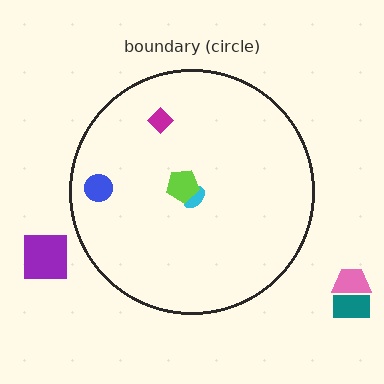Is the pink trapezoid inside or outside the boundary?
Outside.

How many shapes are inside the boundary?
4 inside, 3 outside.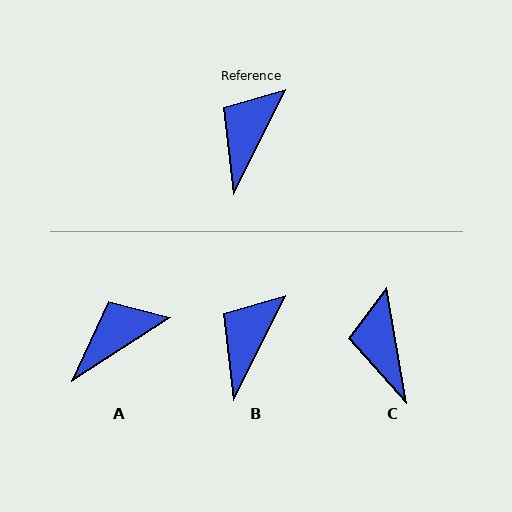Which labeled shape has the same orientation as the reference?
B.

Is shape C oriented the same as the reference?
No, it is off by about 36 degrees.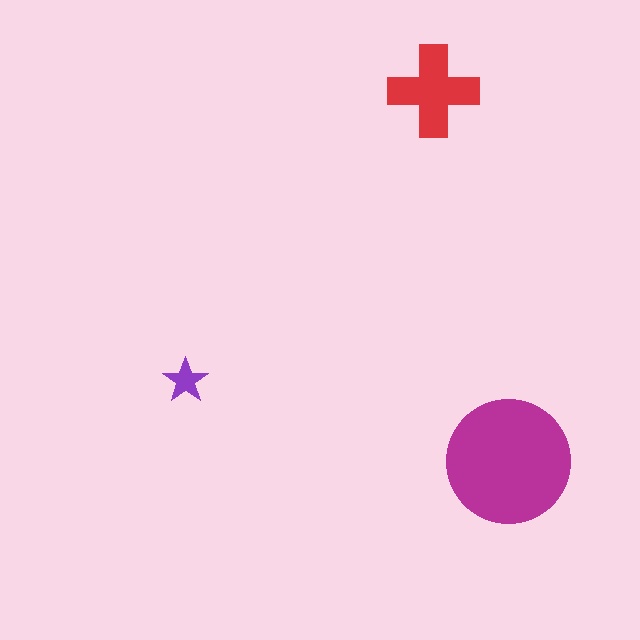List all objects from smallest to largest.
The purple star, the red cross, the magenta circle.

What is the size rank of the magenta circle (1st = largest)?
1st.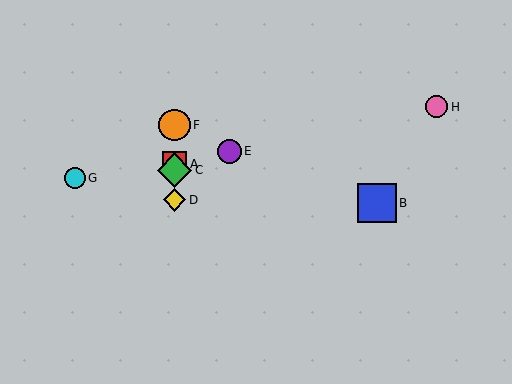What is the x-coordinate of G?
Object G is at x≈75.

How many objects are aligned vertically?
4 objects (A, C, D, F) are aligned vertically.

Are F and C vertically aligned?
Yes, both are at x≈174.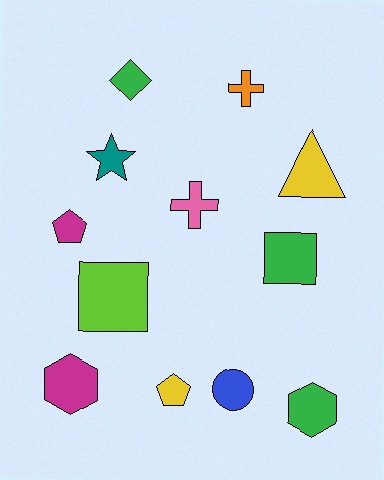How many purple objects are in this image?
There are no purple objects.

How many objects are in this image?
There are 12 objects.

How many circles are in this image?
There is 1 circle.